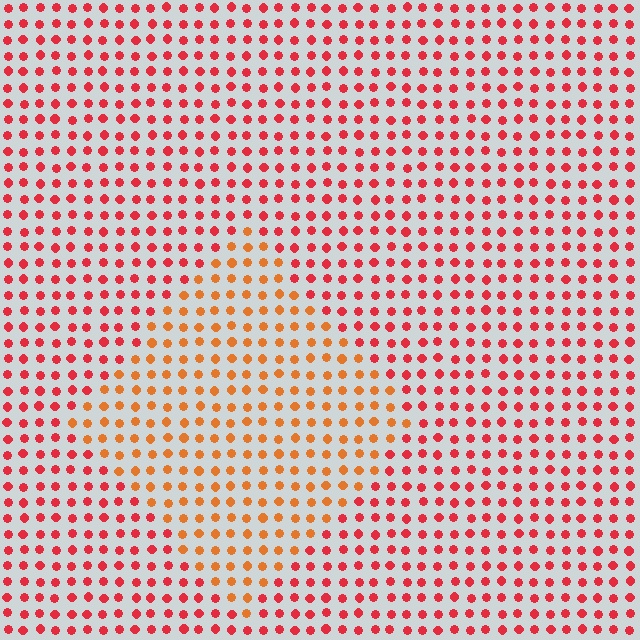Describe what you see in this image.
The image is filled with small red elements in a uniform arrangement. A diamond-shaped region is visible where the elements are tinted to a slightly different hue, forming a subtle color boundary.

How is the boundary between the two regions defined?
The boundary is defined purely by a slight shift in hue (about 32 degrees). Spacing, size, and orientation are identical on both sides.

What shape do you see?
I see a diamond.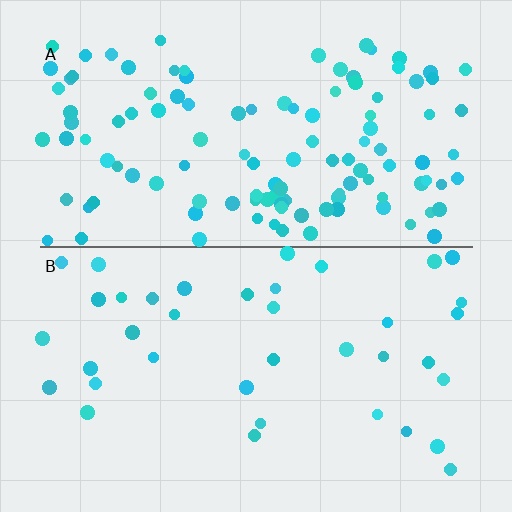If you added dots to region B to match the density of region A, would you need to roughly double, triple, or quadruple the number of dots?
Approximately triple.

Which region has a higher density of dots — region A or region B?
A (the top).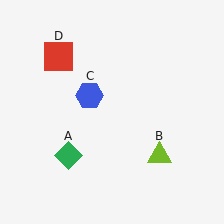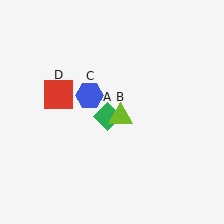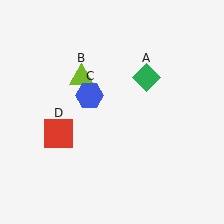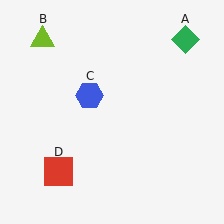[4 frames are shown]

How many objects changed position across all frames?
3 objects changed position: green diamond (object A), lime triangle (object B), red square (object D).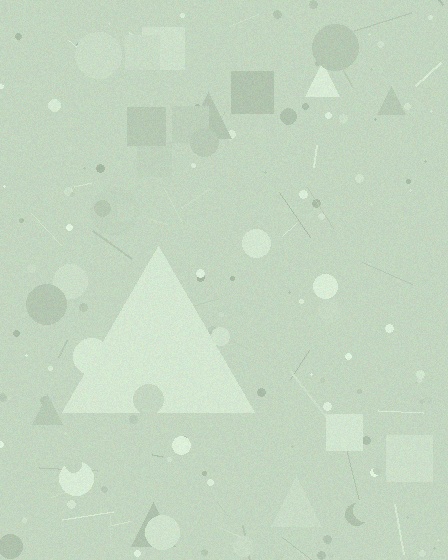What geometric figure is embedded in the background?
A triangle is embedded in the background.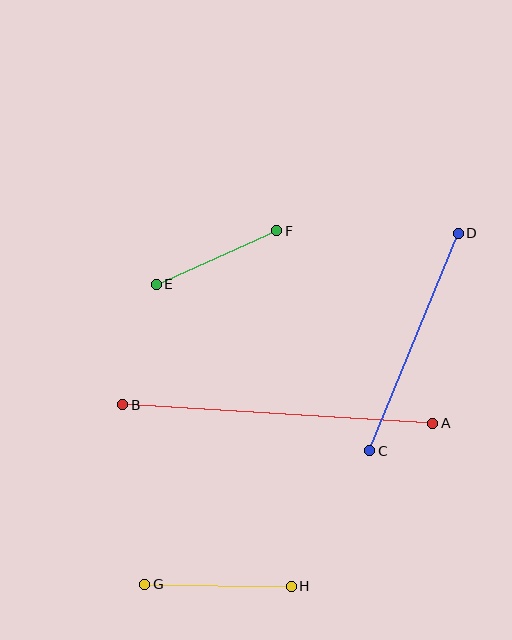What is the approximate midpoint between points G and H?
The midpoint is at approximately (218, 585) pixels.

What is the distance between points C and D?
The distance is approximately 235 pixels.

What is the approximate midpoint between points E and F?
The midpoint is at approximately (217, 258) pixels.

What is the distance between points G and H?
The distance is approximately 147 pixels.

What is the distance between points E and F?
The distance is approximately 132 pixels.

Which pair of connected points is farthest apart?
Points A and B are farthest apart.